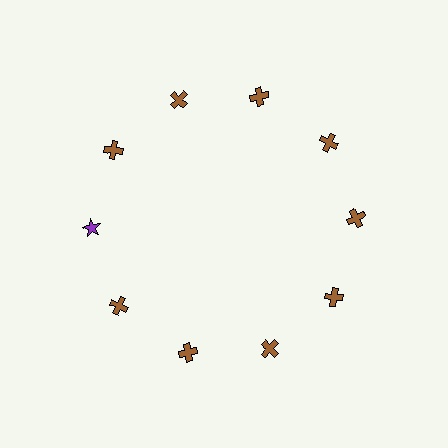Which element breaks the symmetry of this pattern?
The purple star at roughly the 9 o'clock position breaks the symmetry. All other shapes are brown crosses.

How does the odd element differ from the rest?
It differs in both color (purple instead of brown) and shape (star instead of cross).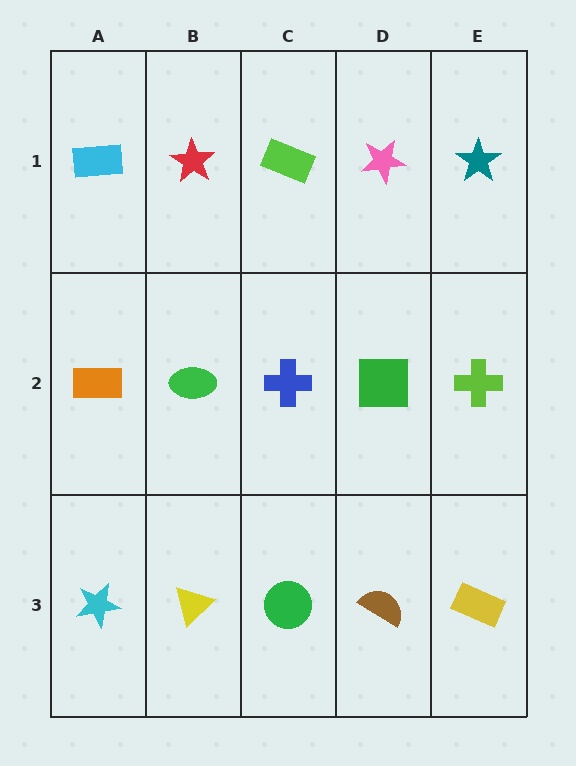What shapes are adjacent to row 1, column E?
A lime cross (row 2, column E), a pink star (row 1, column D).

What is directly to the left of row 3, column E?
A brown semicircle.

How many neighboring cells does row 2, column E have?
3.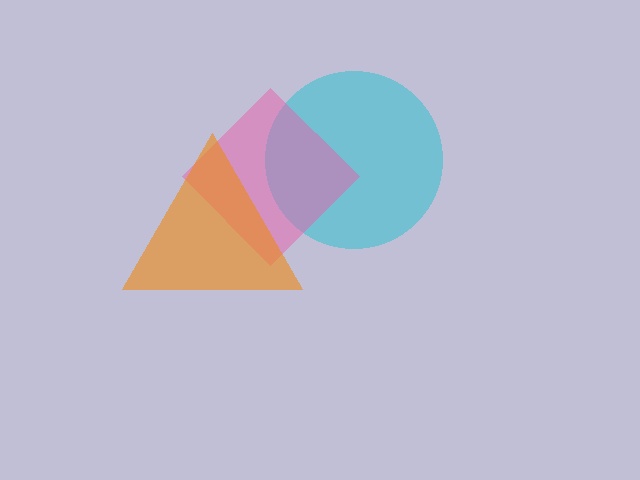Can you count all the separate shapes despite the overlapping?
Yes, there are 3 separate shapes.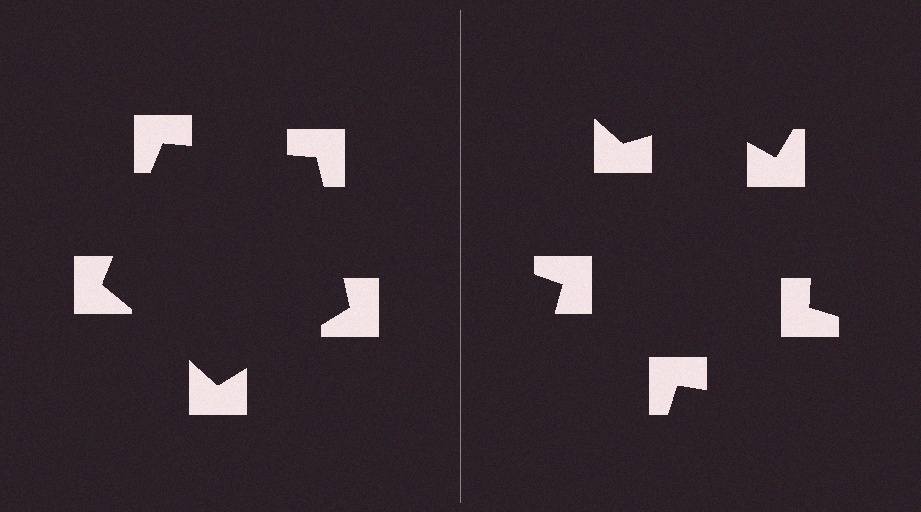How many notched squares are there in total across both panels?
10 — 5 on each side.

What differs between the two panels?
The notched squares are positioned identically on both sides; only the wedge orientations differ. On the left they align to a pentagon; on the right they are misaligned.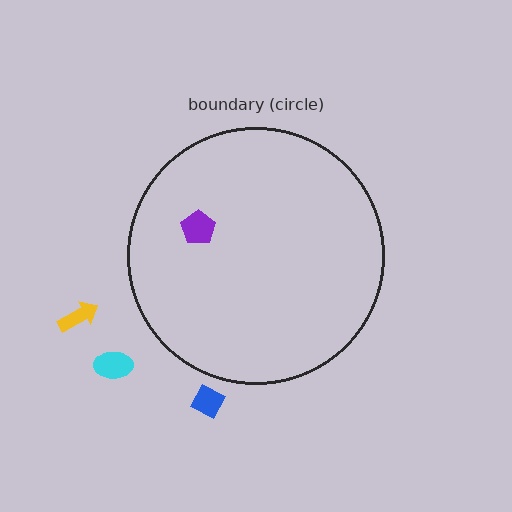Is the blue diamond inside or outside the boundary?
Outside.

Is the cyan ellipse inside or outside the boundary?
Outside.